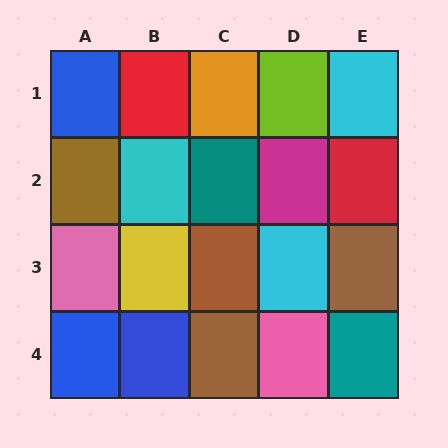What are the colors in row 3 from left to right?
Pink, yellow, brown, cyan, brown.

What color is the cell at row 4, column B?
Blue.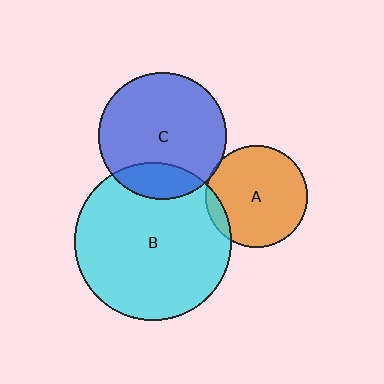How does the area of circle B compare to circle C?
Approximately 1.5 times.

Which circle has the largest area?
Circle B (cyan).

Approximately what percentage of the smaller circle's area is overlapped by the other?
Approximately 5%.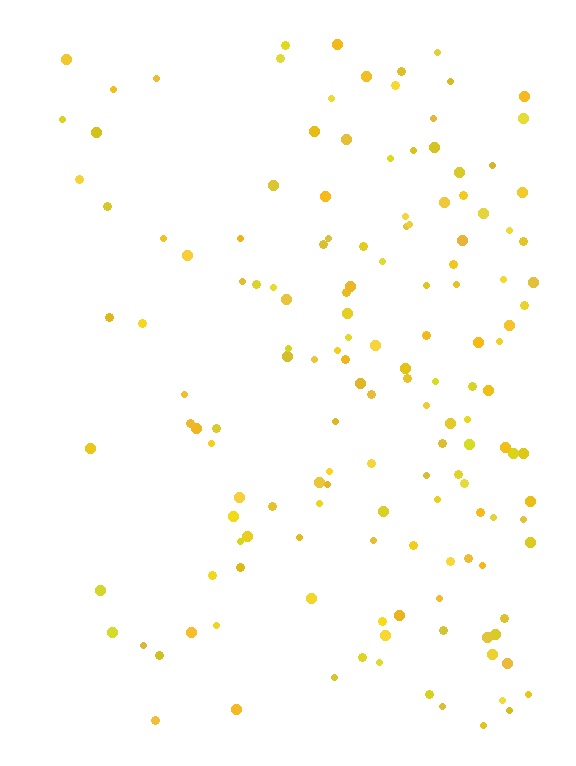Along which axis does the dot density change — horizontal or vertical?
Horizontal.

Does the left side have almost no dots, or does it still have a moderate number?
Still a moderate number, just noticeably fewer than the right.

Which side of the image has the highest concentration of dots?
The right.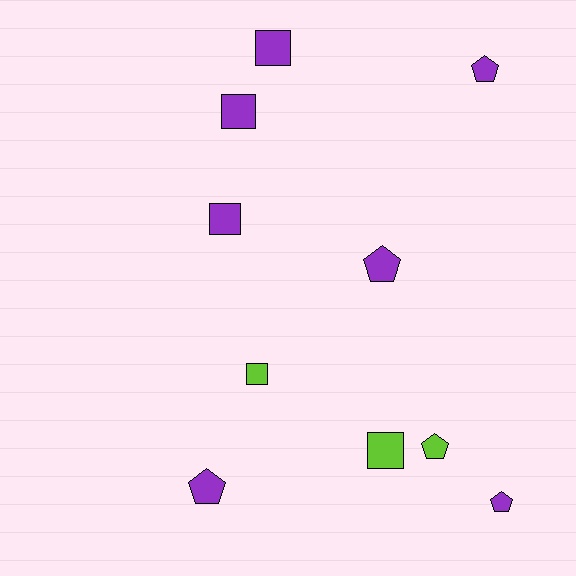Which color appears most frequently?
Purple, with 7 objects.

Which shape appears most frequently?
Pentagon, with 5 objects.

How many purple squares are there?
There are 3 purple squares.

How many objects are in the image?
There are 10 objects.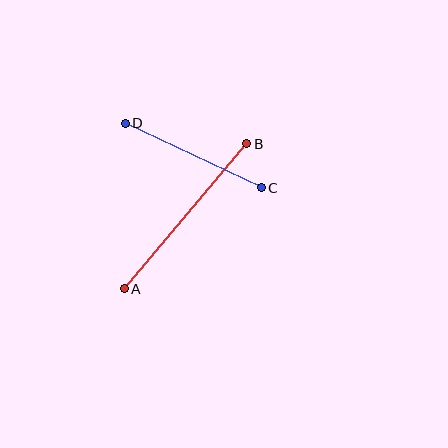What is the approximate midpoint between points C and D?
The midpoint is at approximately (193, 156) pixels.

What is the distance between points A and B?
The distance is approximately 190 pixels.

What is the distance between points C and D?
The distance is approximately 150 pixels.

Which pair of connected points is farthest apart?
Points A and B are farthest apart.